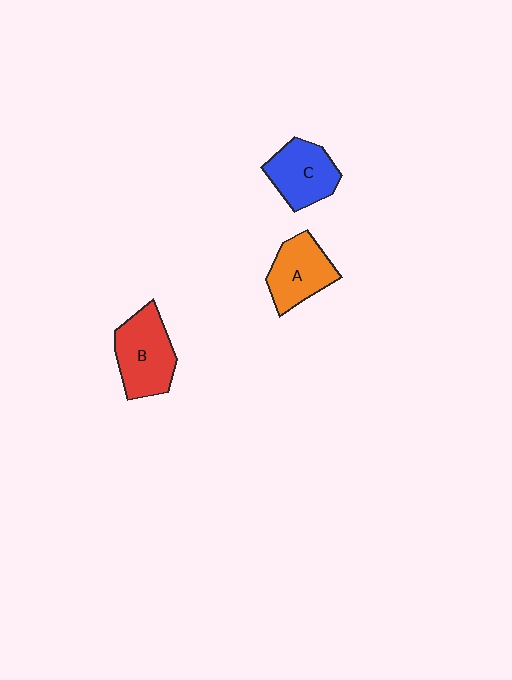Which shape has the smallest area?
Shape A (orange).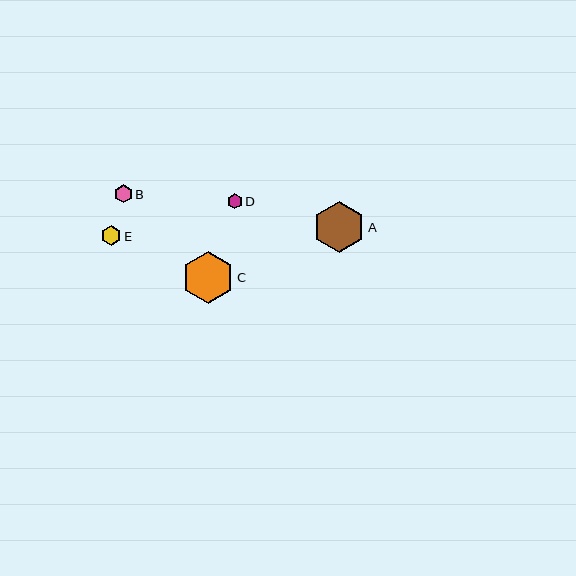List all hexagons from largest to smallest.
From largest to smallest: A, C, E, B, D.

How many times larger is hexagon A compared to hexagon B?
Hexagon A is approximately 2.8 times the size of hexagon B.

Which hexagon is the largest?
Hexagon A is the largest with a size of approximately 52 pixels.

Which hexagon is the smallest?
Hexagon D is the smallest with a size of approximately 15 pixels.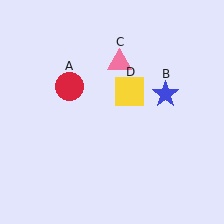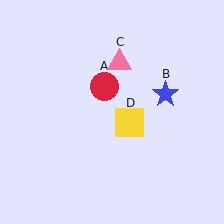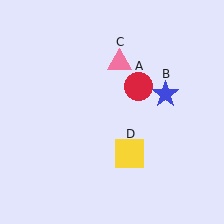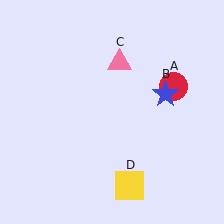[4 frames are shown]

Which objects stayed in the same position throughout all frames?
Blue star (object B) and pink triangle (object C) remained stationary.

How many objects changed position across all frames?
2 objects changed position: red circle (object A), yellow square (object D).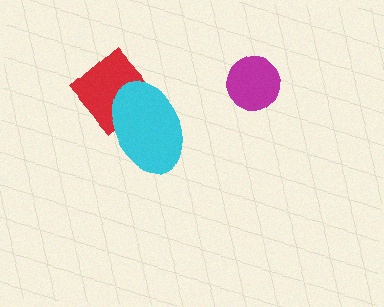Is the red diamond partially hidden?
Yes, it is partially covered by another shape.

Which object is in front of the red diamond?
The cyan ellipse is in front of the red diamond.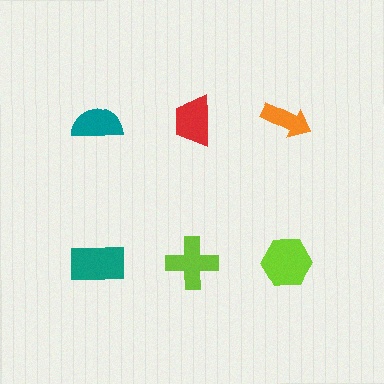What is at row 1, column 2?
A red trapezoid.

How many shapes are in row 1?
3 shapes.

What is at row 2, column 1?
A teal rectangle.